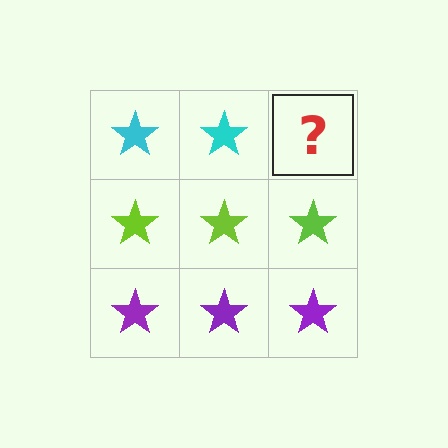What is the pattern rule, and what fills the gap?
The rule is that each row has a consistent color. The gap should be filled with a cyan star.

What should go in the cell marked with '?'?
The missing cell should contain a cyan star.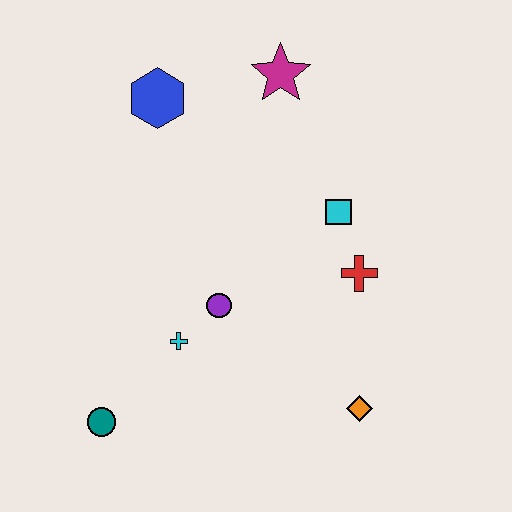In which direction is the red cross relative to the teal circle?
The red cross is to the right of the teal circle.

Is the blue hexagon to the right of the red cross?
No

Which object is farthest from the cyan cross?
The magenta star is farthest from the cyan cross.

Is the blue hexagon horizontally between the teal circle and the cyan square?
Yes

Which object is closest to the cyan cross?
The purple circle is closest to the cyan cross.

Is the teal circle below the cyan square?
Yes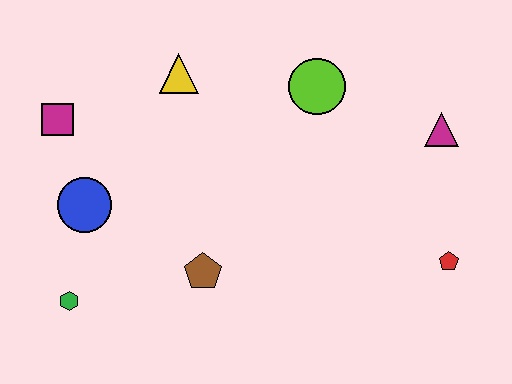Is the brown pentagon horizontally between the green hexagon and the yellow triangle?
No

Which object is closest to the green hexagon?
The blue circle is closest to the green hexagon.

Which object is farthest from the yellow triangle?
The red pentagon is farthest from the yellow triangle.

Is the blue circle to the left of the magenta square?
No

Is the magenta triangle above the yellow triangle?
No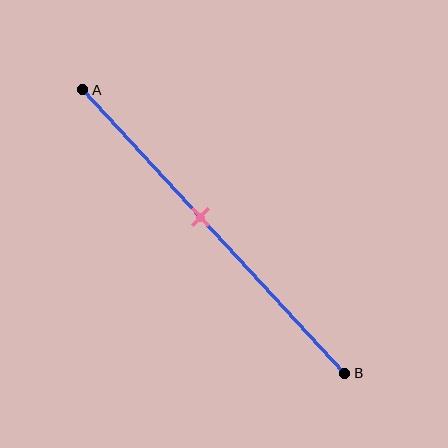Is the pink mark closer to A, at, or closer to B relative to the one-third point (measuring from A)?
The pink mark is closer to point B than the one-third point of segment AB.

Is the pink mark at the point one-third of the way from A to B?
No, the mark is at about 45% from A, not at the 33% one-third point.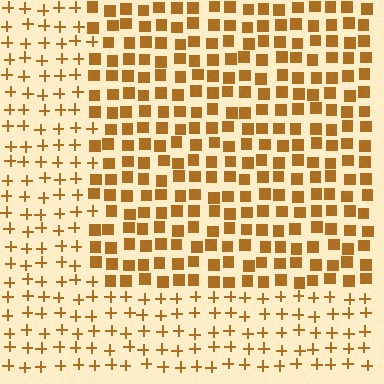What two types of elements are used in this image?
The image uses squares inside the rectangle region and plus signs outside it.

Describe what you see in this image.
The image is filled with small brown elements arranged in a uniform grid. A rectangle-shaped region contains squares, while the surrounding area contains plus signs. The boundary is defined purely by the change in element shape.